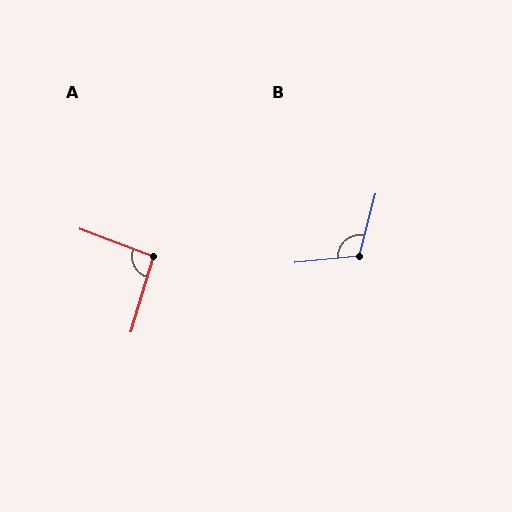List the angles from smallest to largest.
A (94°), B (111°).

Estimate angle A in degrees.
Approximately 94 degrees.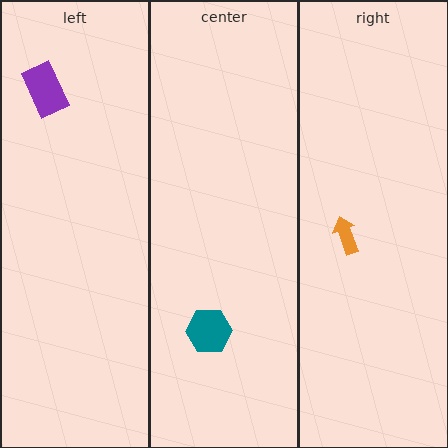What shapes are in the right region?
The orange arrow.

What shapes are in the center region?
The teal hexagon.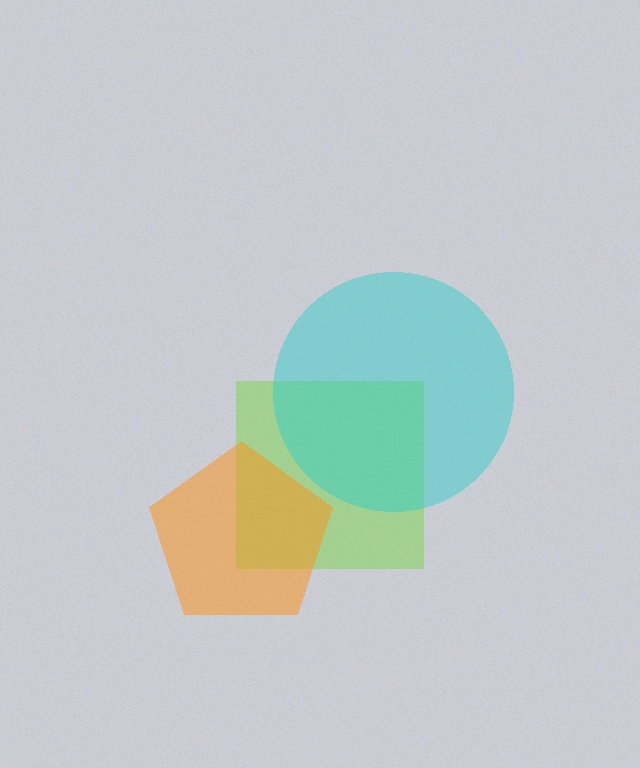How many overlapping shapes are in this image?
There are 3 overlapping shapes in the image.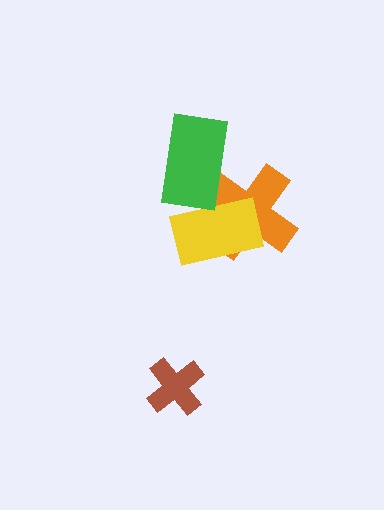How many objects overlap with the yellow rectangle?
2 objects overlap with the yellow rectangle.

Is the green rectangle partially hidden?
No, no other shape covers it.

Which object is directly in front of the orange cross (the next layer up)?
The yellow rectangle is directly in front of the orange cross.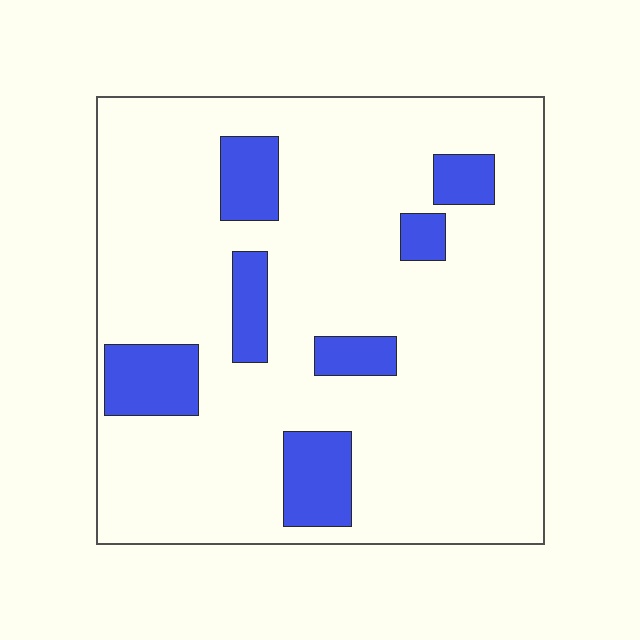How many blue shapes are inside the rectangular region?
7.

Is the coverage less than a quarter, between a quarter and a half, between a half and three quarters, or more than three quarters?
Less than a quarter.